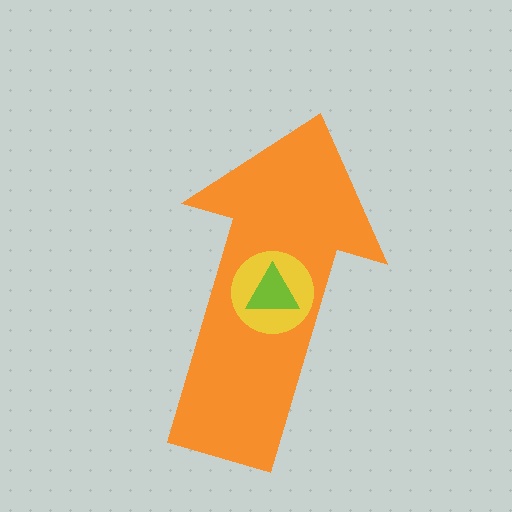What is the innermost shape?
The lime triangle.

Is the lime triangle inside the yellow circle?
Yes.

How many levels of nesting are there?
3.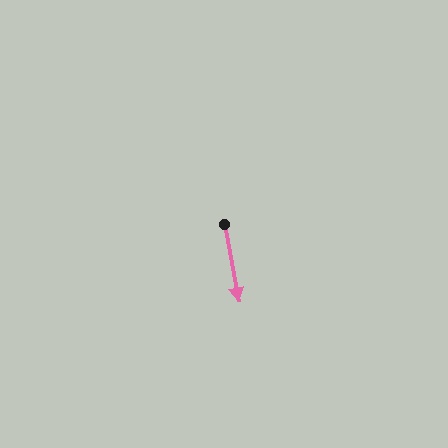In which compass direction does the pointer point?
South.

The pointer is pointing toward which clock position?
Roughly 6 o'clock.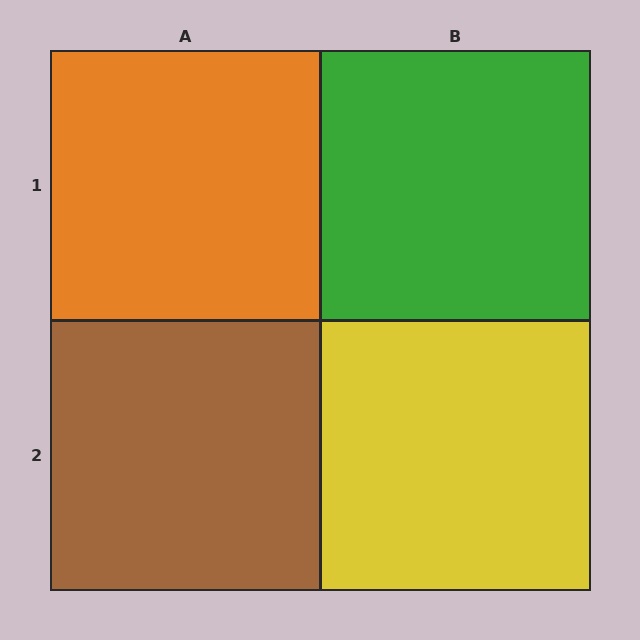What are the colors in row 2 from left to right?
Brown, yellow.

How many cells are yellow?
1 cell is yellow.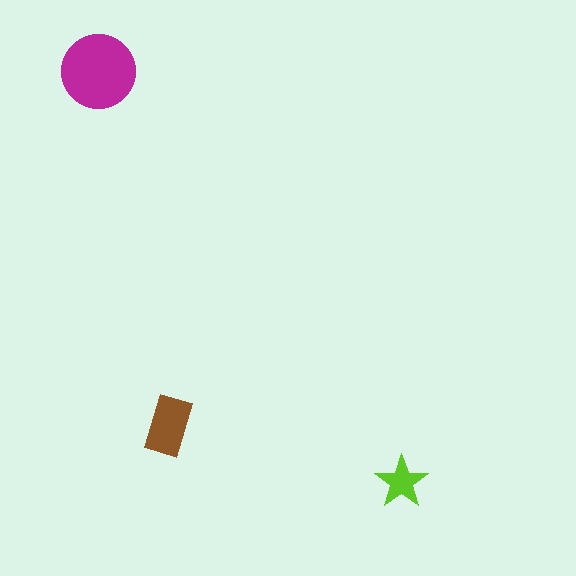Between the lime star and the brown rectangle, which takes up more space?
The brown rectangle.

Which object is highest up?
The magenta circle is topmost.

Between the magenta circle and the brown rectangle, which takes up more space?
The magenta circle.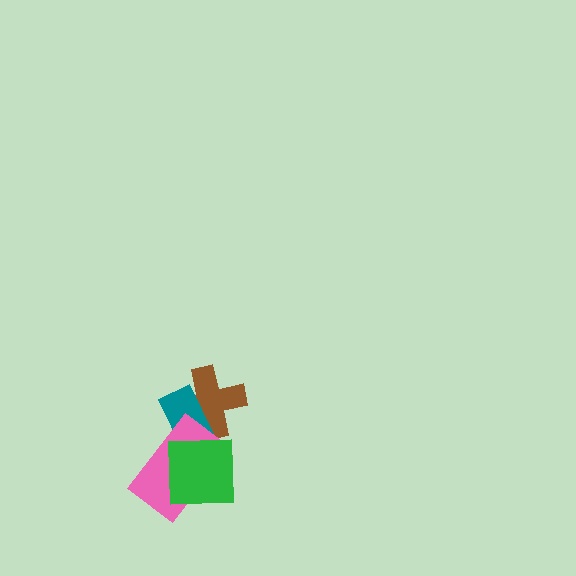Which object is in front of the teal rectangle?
The pink rectangle is in front of the teal rectangle.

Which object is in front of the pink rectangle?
The green square is in front of the pink rectangle.